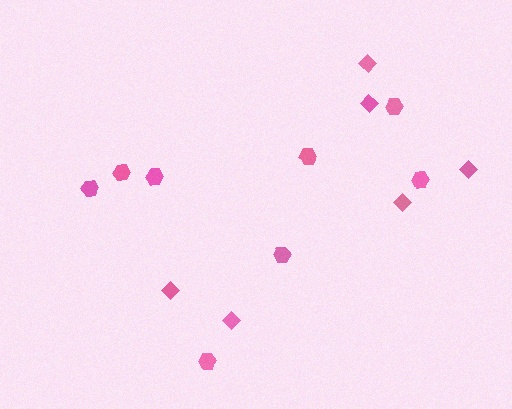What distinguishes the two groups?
There are 2 groups: one group of hexagons (8) and one group of diamonds (6).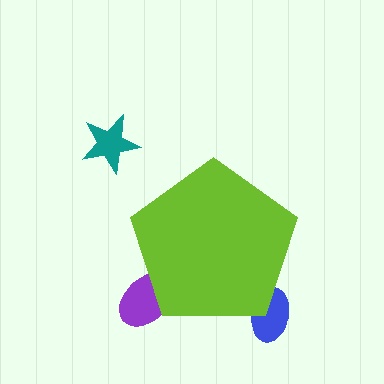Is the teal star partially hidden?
No, the teal star is fully visible.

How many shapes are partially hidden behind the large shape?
2 shapes are partially hidden.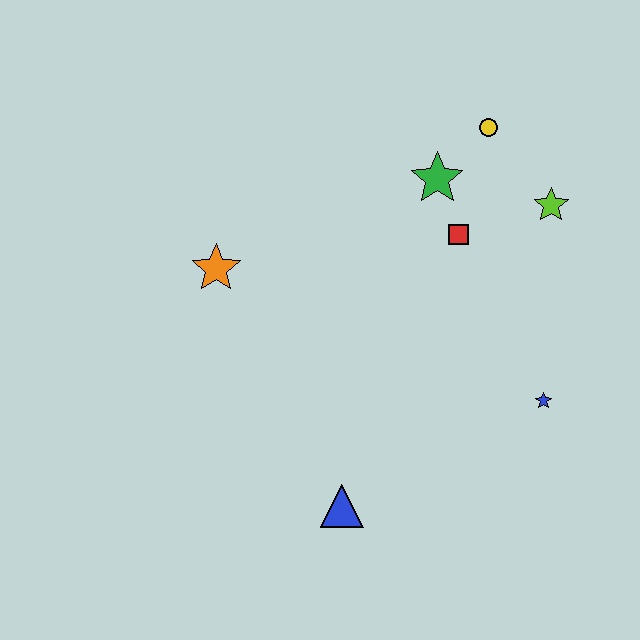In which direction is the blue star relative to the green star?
The blue star is below the green star.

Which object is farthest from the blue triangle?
The yellow circle is farthest from the blue triangle.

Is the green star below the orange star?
No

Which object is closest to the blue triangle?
The blue star is closest to the blue triangle.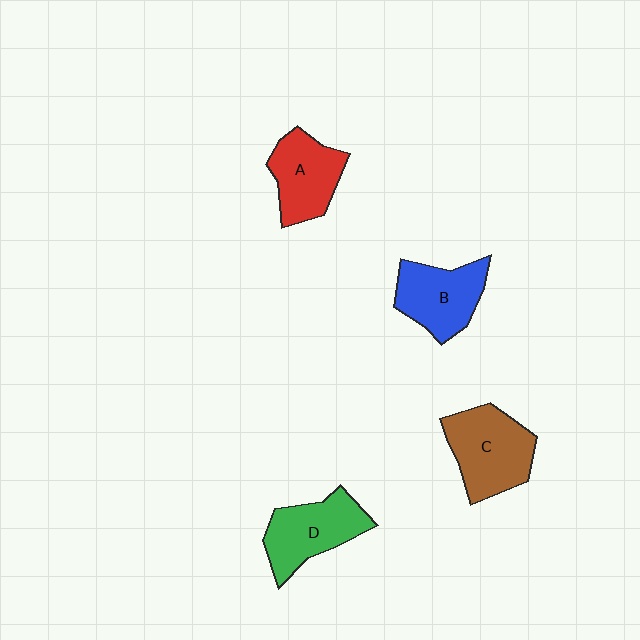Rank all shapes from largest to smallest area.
From largest to smallest: C (brown), D (green), B (blue), A (red).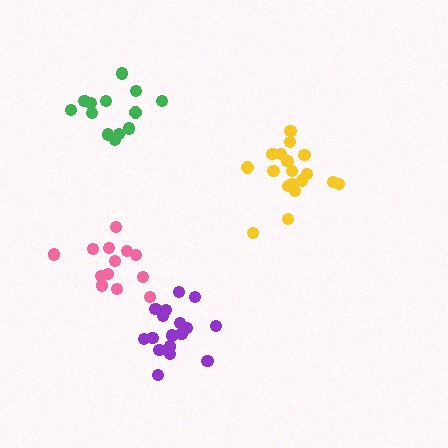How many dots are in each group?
Group 1: 13 dots, Group 2: 18 dots, Group 3: 17 dots, Group 4: 13 dots (61 total).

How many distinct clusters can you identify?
There are 4 distinct clusters.